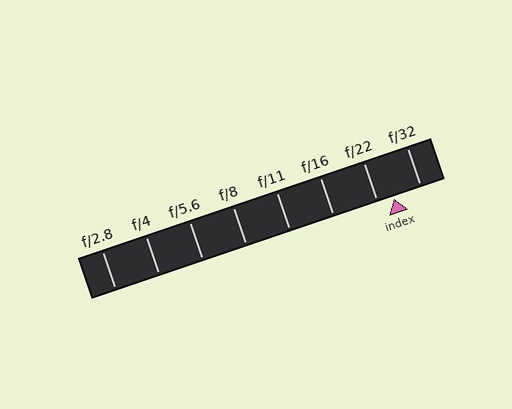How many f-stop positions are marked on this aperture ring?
There are 8 f-stop positions marked.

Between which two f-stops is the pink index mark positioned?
The index mark is between f/22 and f/32.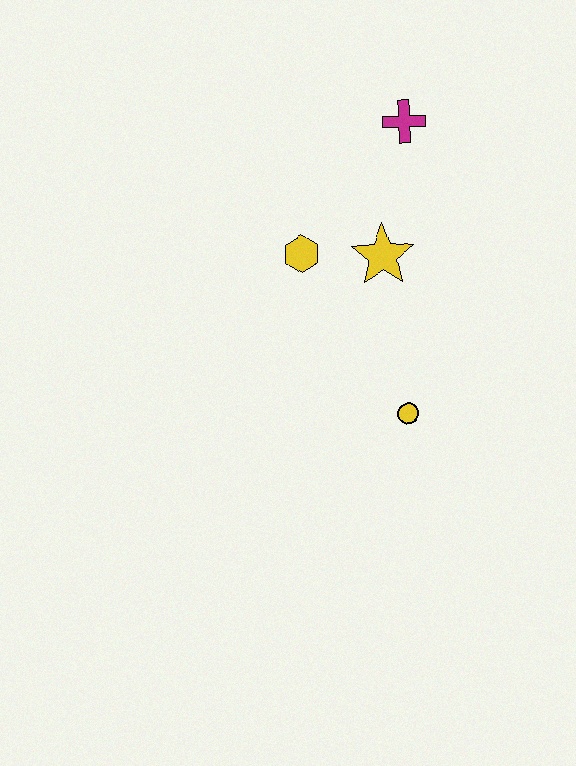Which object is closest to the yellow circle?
The yellow star is closest to the yellow circle.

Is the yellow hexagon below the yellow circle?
No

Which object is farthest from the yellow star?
The yellow circle is farthest from the yellow star.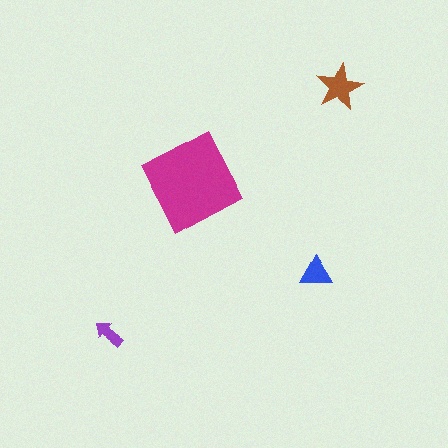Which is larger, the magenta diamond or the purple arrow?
The magenta diamond.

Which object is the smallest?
The purple arrow.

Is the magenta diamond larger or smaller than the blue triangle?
Larger.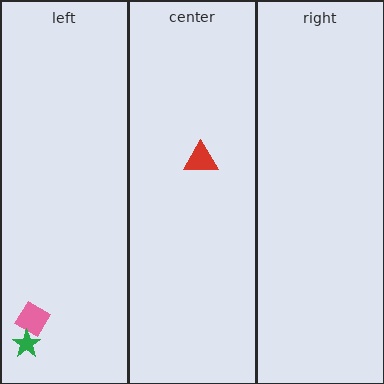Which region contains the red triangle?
The center region.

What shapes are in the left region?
The pink diamond, the green star.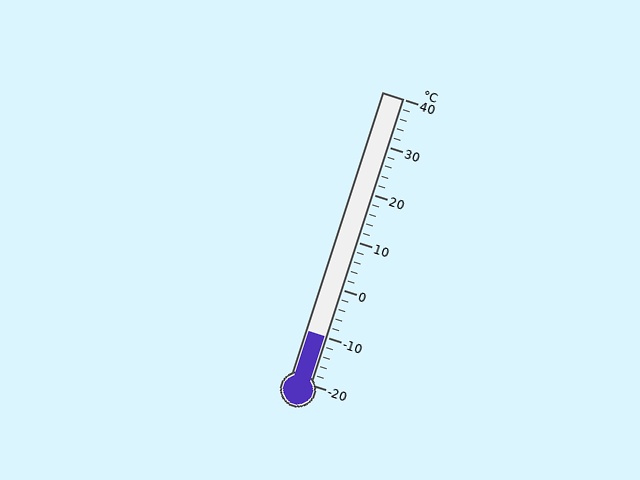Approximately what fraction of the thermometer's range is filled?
The thermometer is filled to approximately 15% of its range.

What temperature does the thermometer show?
The thermometer shows approximately -10°C.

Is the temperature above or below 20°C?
The temperature is below 20°C.